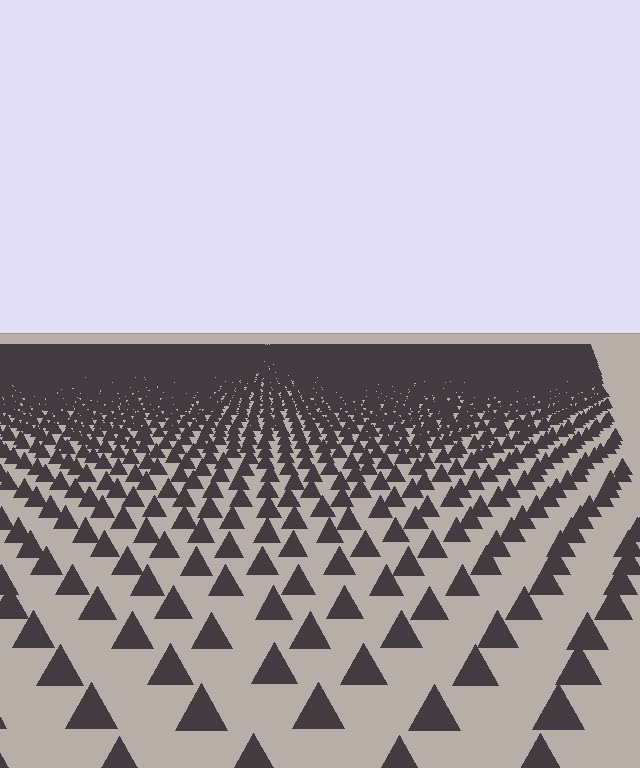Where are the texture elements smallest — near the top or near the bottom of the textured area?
Near the top.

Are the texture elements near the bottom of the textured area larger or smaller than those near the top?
Larger. Near the bottom, elements are closer to the viewer and appear at a bigger on-screen size.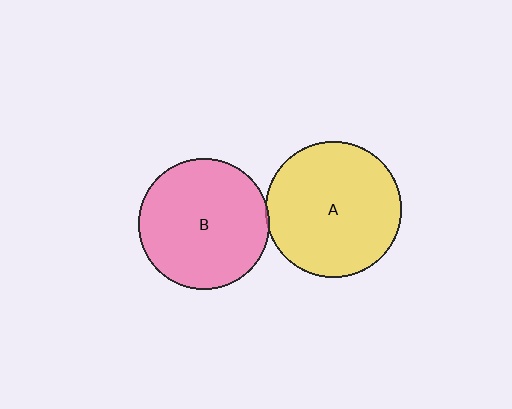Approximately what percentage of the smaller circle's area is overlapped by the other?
Approximately 5%.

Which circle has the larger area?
Circle A (yellow).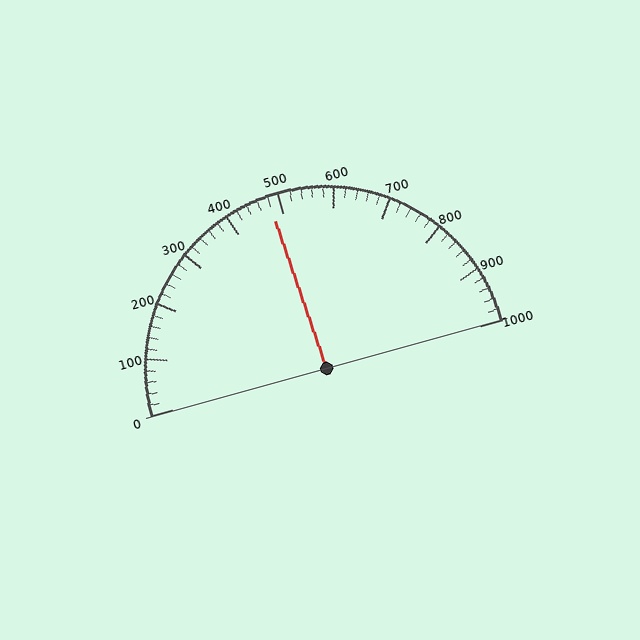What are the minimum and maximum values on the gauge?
The gauge ranges from 0 to 1000.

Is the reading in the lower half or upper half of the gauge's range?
The reading is in the lower half of the range (0 to 1000).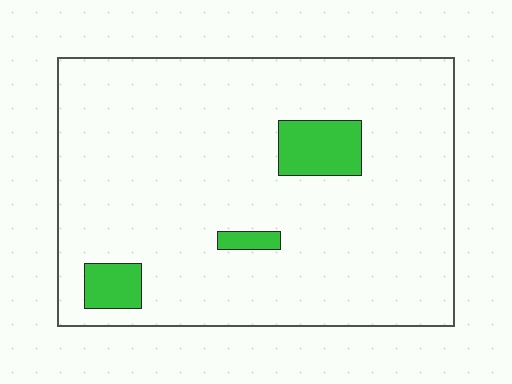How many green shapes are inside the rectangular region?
3.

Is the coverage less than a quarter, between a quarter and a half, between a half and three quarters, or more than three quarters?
Less than a quarter.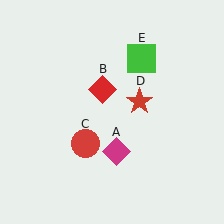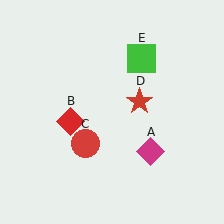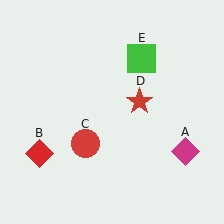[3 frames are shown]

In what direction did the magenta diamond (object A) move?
The magenta diamond (object A) moved right.